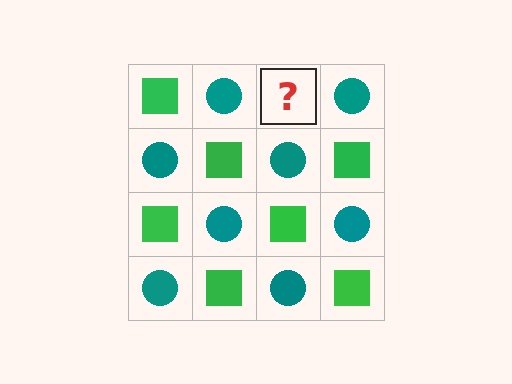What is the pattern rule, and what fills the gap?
The rule is that it alternates green square and teal circle in a checkerboard pattern. The gap should be filled with a green square.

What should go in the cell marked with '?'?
The missing cell should contain a green square.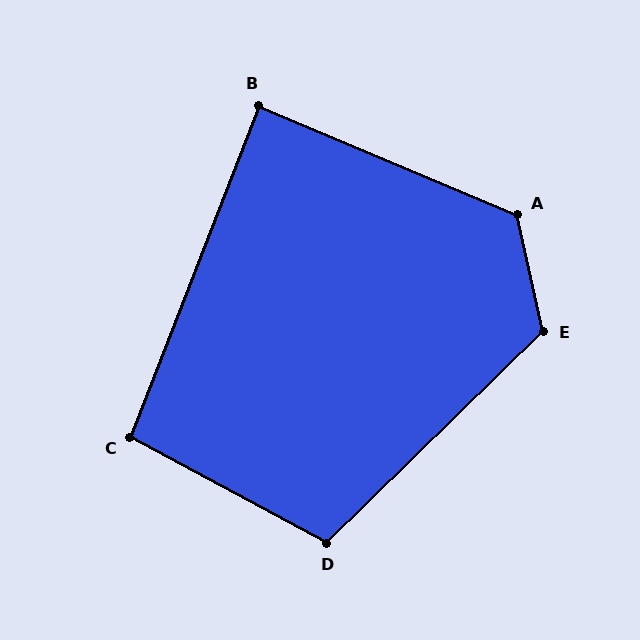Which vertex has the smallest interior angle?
B, at approximately 88 degrees.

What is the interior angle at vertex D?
Approximately 107 degrees (obtuse).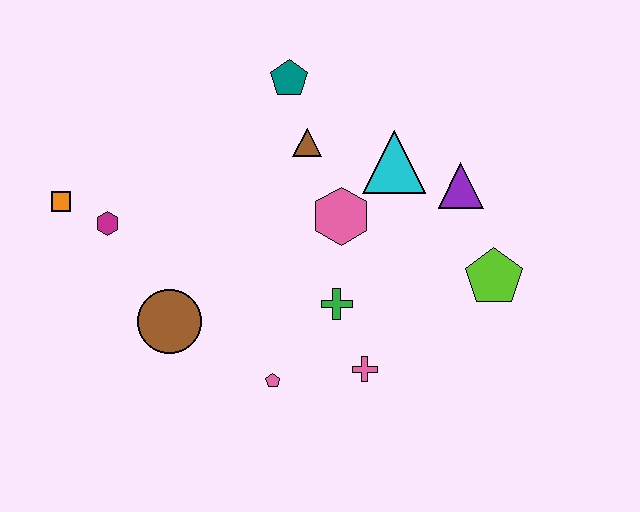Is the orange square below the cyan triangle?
Yes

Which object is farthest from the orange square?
The lime pentagon is farthest from the orange square.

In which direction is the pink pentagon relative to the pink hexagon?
The pink pentagon is below the pink hexagon.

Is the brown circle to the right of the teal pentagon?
No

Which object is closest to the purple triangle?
The cyan triangle is closest to the purple triangle.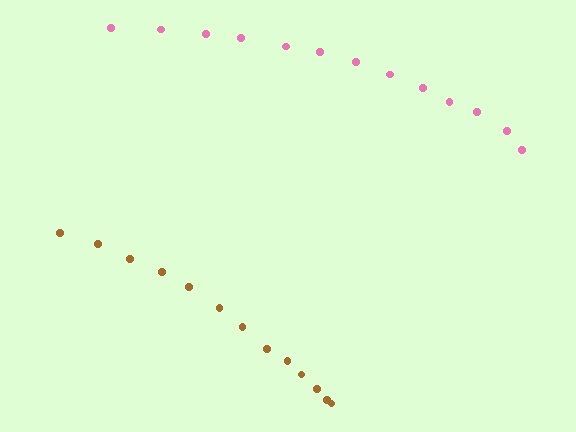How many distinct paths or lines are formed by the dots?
There are 2 distinct paths.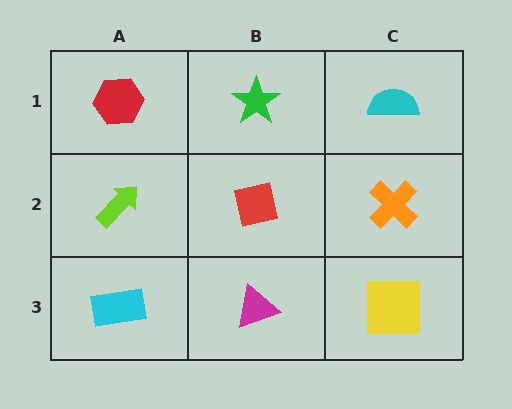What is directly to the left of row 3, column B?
A cyan rectangle.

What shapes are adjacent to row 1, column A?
A lime arrow (row 2, column A), a green star (row 1, column B).